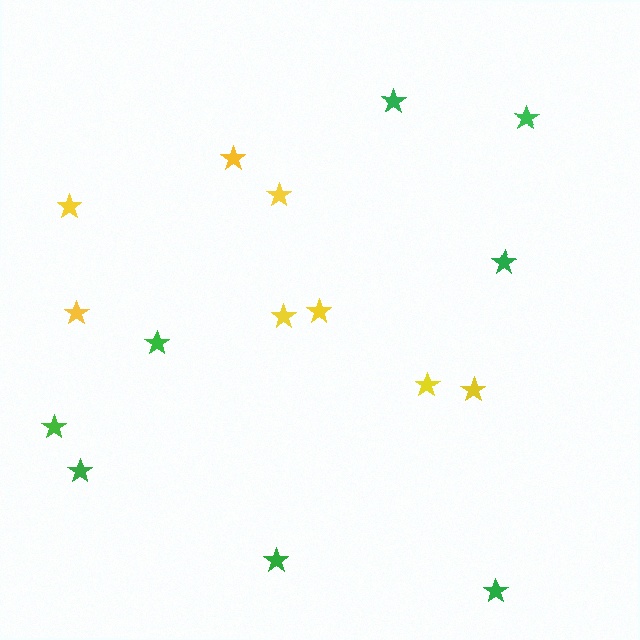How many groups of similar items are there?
There are 2 groups: one group of green stars (8) and one group of yellow stars (8).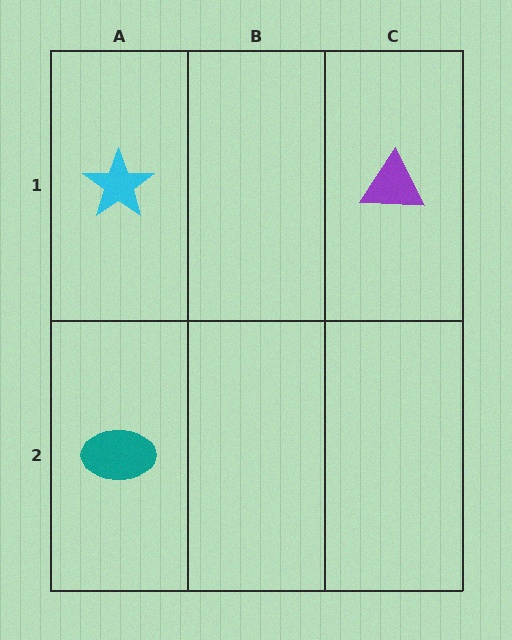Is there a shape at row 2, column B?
No, that cell is empty.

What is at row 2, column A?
A teal ellipse.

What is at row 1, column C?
A purple triangle.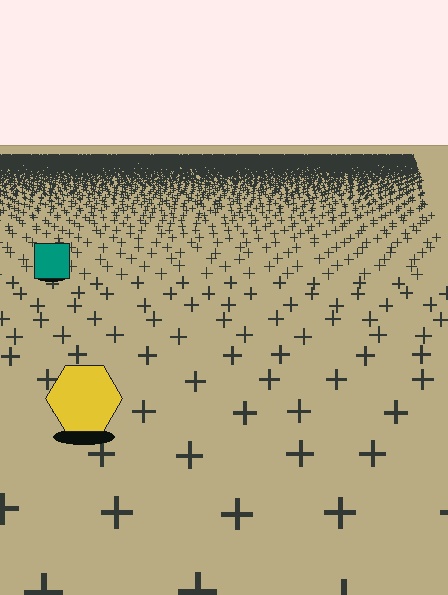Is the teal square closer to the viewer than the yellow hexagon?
No. The yellow hexagon is closer — you can tell from the texture gradient: the ground texture is coarser near it.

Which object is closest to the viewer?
The yellow hexagon is closest. The texture marks near it are larger and more spread out.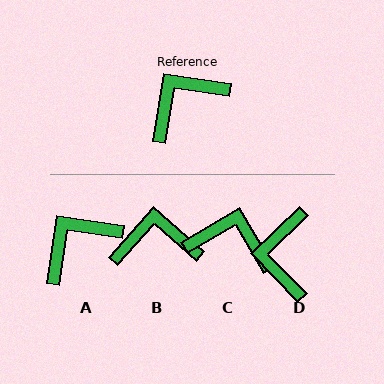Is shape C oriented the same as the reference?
No, it is off by about 51 degrees.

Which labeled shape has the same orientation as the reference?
A.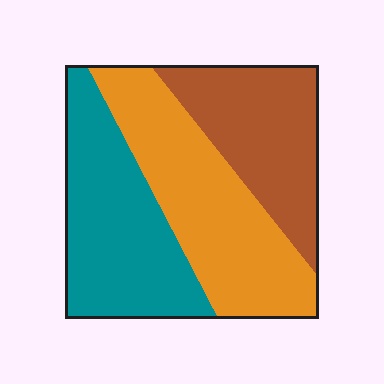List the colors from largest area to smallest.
From largest to smallest: orange, teal, brown.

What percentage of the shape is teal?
Teal covers 34% of the shape.